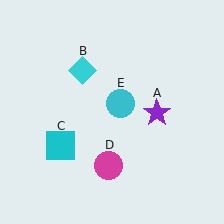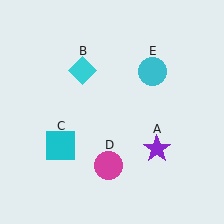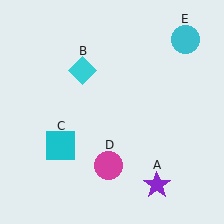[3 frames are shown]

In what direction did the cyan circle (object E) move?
The cyan circle (object E) moved up and to the right.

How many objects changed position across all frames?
2 objects changed position: purple star (object A), cyan circle (object E).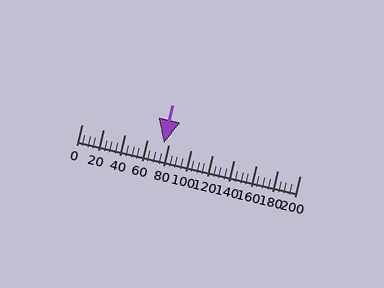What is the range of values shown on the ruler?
The ruler shows values from 0 to 200.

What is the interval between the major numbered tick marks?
The major tick marks are spaced 20 units apart.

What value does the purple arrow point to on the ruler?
The purple arrow points to approximately 75.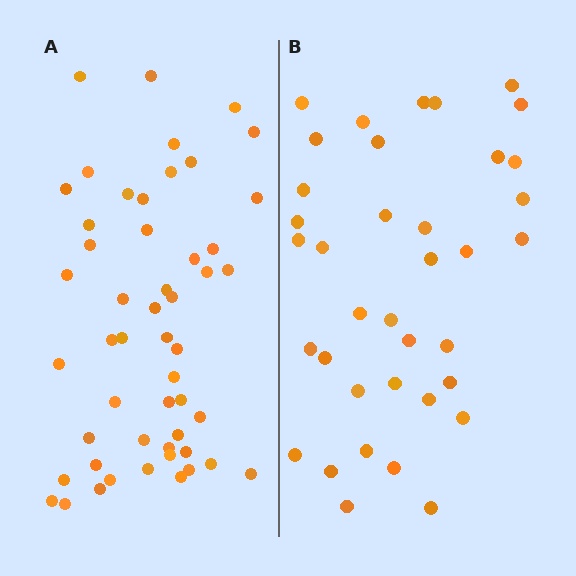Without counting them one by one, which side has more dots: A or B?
Region A (the left region) has more dots.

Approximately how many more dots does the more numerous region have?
Region A has approximately 15 more dots than region B.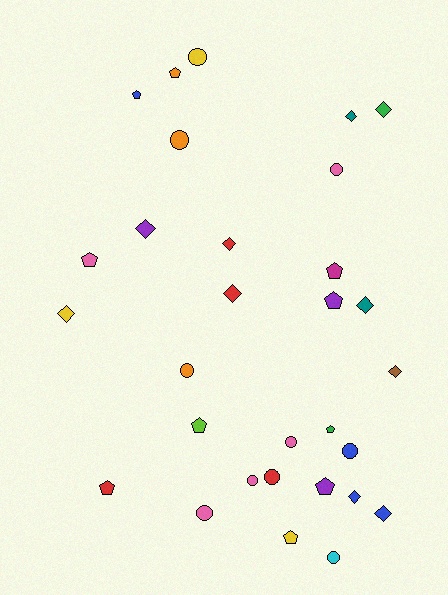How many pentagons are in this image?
There are 10 pentagons.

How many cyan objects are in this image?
There is 1 cyan object.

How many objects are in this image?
There are 30 objects.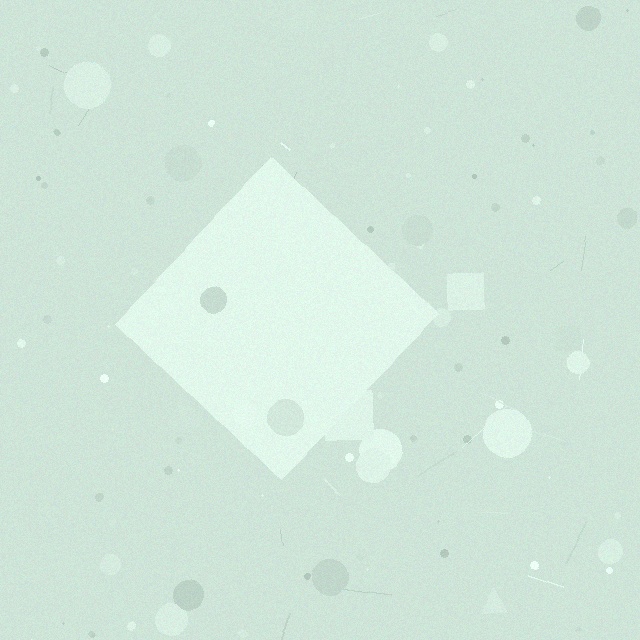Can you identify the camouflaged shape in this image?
The camouflaged shape is a diamond.